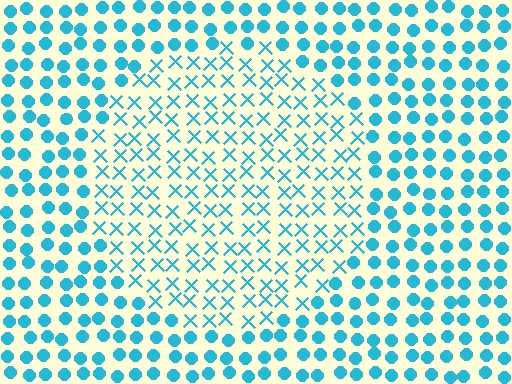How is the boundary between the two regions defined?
The boundary is defined by a change in element shape: X marks inside vs. circles outside. All elements share the same color and spacing.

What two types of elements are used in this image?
The image uses X marks inside the circle region and circles outside it.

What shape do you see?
I see a circle.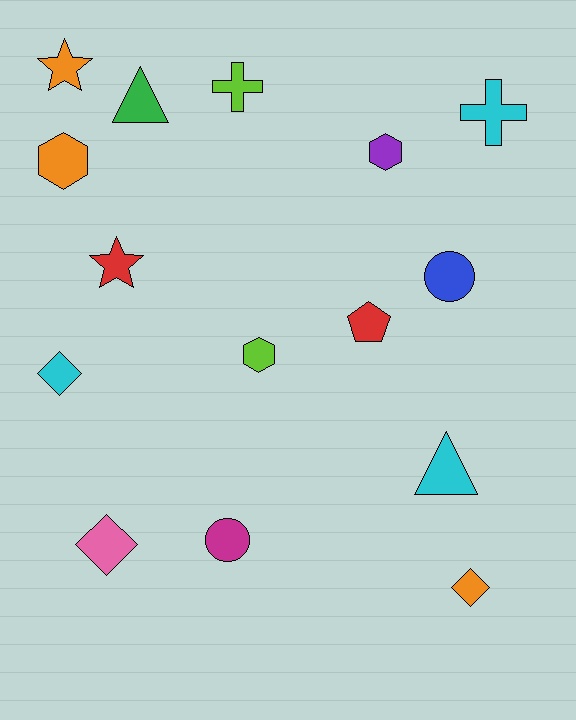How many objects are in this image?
There are 15 objects.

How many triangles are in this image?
There are 2 triangles.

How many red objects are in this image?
There are 2 red objects.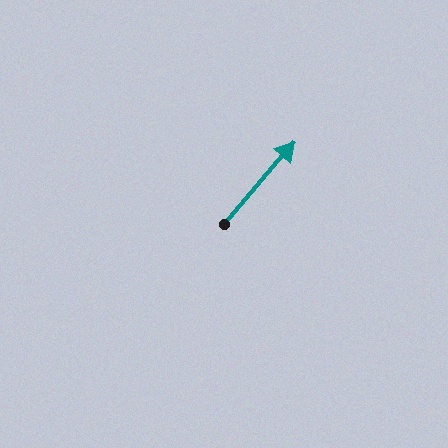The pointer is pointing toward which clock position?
Roughly 1 o'clock.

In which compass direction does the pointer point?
Northeast.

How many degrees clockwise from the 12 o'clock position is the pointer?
Approximately 40 degrees.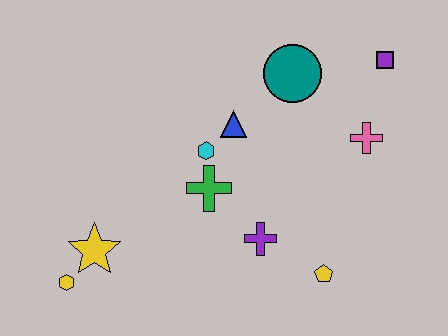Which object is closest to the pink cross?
The purple square is closest to the pink cross.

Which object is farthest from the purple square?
The yellow hexagon is farthest from the purple square.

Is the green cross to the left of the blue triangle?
Yes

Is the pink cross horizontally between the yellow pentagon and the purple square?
Yes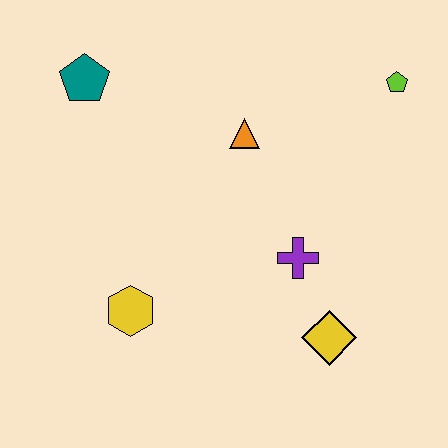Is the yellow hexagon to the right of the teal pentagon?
Yes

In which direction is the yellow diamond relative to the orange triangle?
The yellow diamond is below the orange triangle.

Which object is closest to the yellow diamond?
The purple cross is closest to the yellow diamond.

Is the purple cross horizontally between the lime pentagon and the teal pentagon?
Yes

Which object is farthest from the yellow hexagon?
The lime pentagon is farthest from the yellow hexagon.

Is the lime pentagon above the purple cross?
Yes